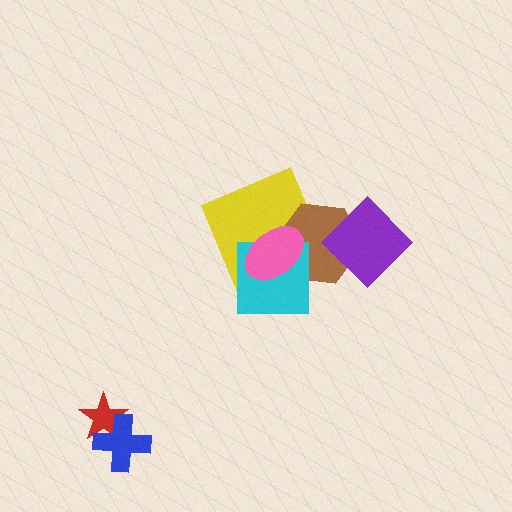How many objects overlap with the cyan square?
3 objects overlap with the cyan square.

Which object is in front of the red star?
The blue cross is in front of the red star.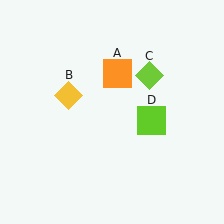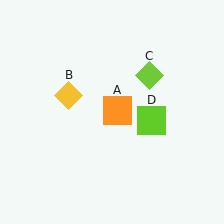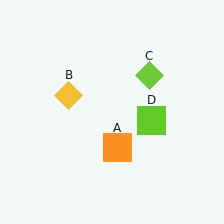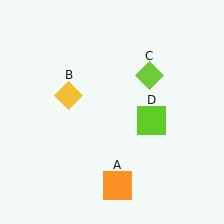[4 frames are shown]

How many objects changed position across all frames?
1 object changed position: orange square (object A).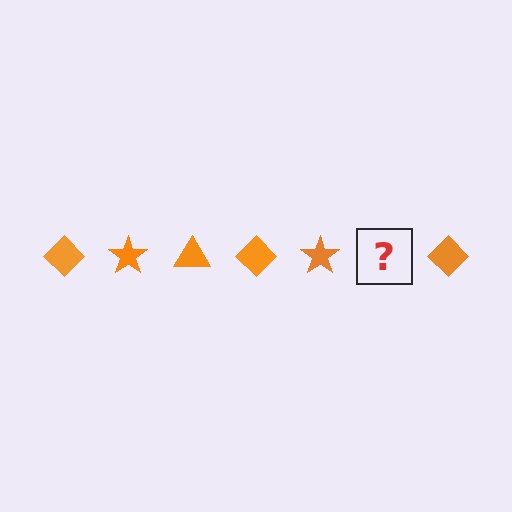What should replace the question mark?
The question mark should be replaced with an orange triangle.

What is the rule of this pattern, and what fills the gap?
The rule is that the pattern cycles through diamond, star, triangle shapes in orange. The gap should be filled with an orange triangle.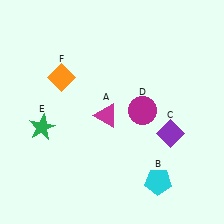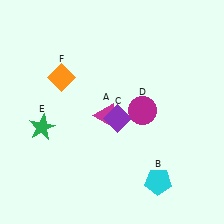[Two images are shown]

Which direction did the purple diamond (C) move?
The purple diamond (C) moved left.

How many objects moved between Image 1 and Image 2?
1 object moved between the two images.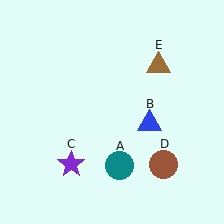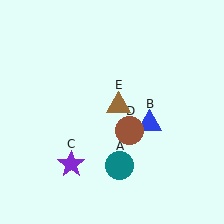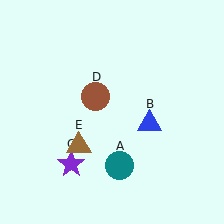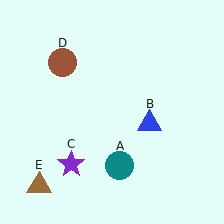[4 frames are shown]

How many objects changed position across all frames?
2 objects changed position: brown circle (object D), brown triangle (object E).